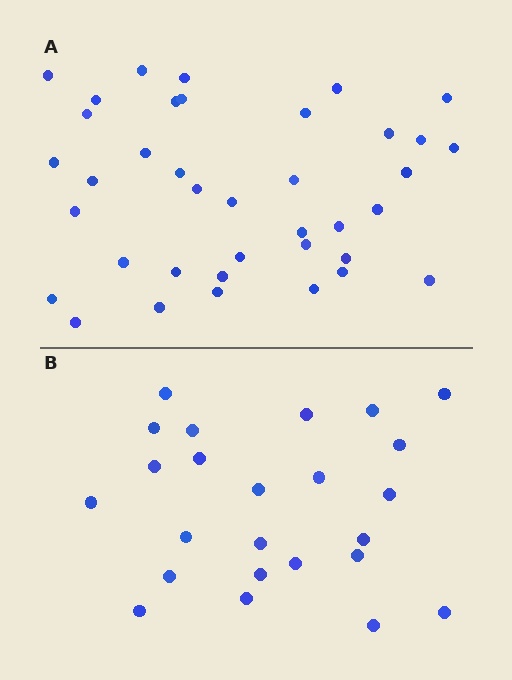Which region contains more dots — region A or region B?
Region A (the top region) has more dots.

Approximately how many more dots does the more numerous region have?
Region A has approximately 15 more dots than region B.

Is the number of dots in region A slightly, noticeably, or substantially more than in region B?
Region A has substantially more. The ratio is roughly 1.6 to 1.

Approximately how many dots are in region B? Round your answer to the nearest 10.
About 20 dots. (The exact count is 24, which rounds to 20.)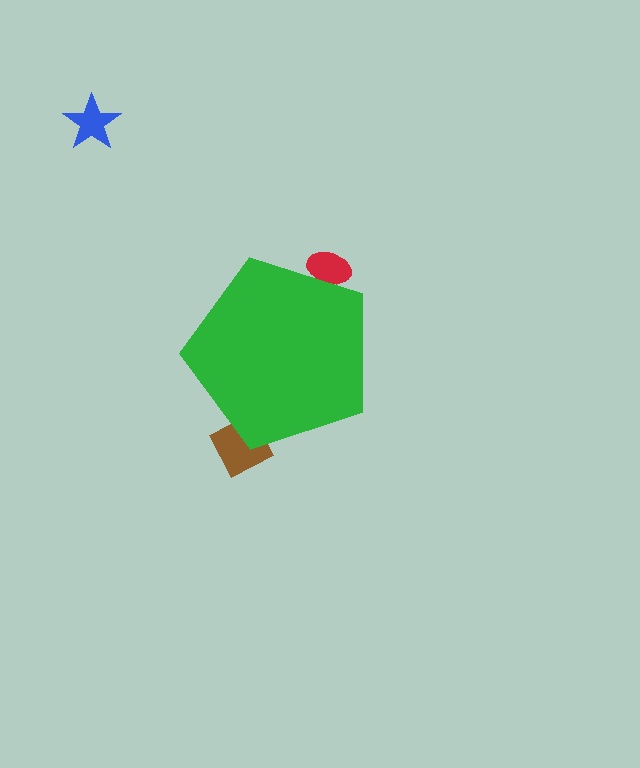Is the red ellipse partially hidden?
Yes, the red ellipse is partially hidden behind the green pentagon.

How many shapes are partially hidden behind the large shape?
2 shapes are partially hidden.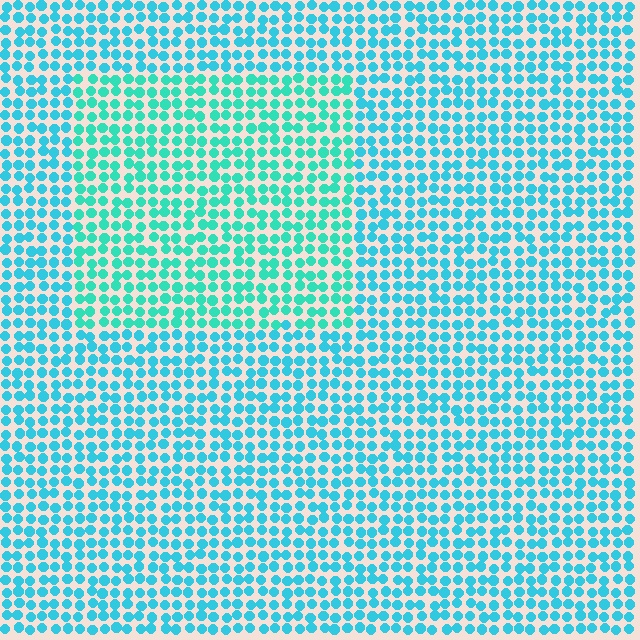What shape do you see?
I see a rectangle.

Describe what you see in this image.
The image is filled with small cyan elements in a uniform arrangement. A rectangle-shaped region is visible where the elements are tinted to a slightly different hue, forming a subtle color boundary.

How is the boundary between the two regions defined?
The boundary is defined purely by a slight shift in hue (about 21 degrees). Spacing, size, and orientation are identical on both sides.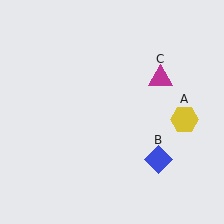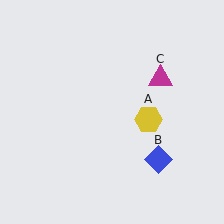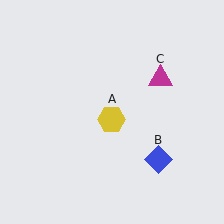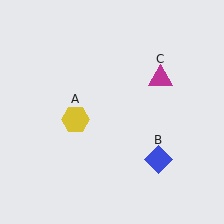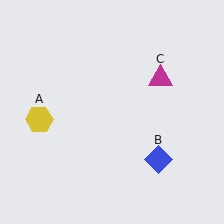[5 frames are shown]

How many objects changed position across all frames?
1 object changed position: yellow hexagon (object A).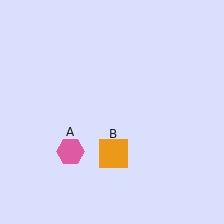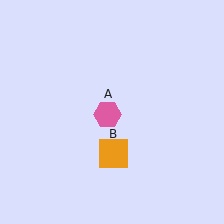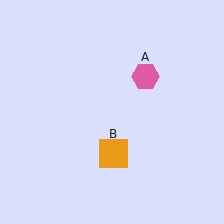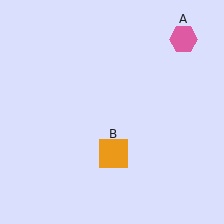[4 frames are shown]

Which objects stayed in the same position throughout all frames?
Orange square (object B) remained stationary.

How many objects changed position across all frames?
1 object changed position: pink hexagon (object A).